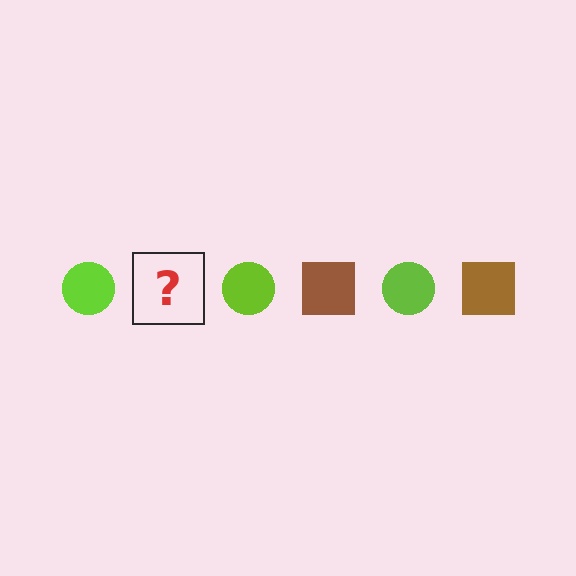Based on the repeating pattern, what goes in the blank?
The blank should be a brown square.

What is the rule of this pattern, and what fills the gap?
The rule is that the pattern alternates between lime circle and brown square. The gap should be filled with a brown square.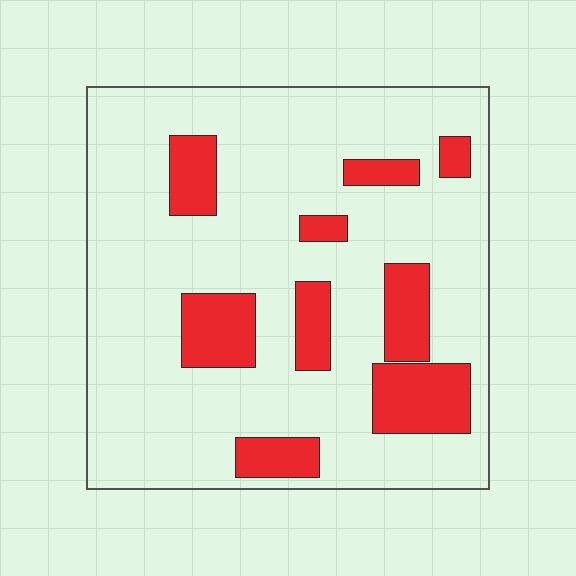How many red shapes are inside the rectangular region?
9.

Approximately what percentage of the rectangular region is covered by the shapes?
Approximately 20%.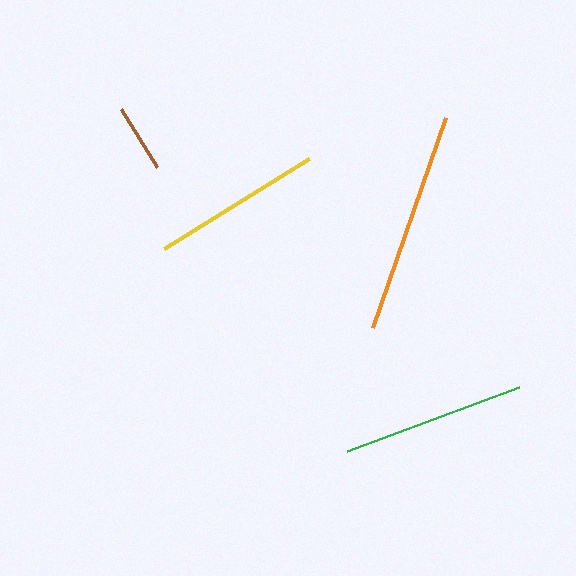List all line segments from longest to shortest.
From longest to shortest: orange, green, yellow, brown.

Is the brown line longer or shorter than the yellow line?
The yellow line is longer than the brown line.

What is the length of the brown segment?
The brown segment is approximately 68 pixels long.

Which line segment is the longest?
The orange line is the longest at approximately 222 pixels.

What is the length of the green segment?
The green segment is approximately 184 pixels long.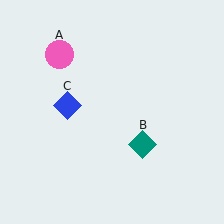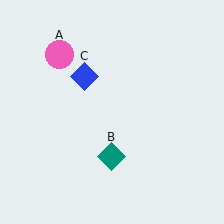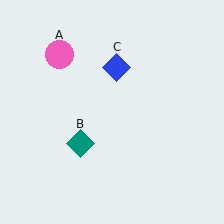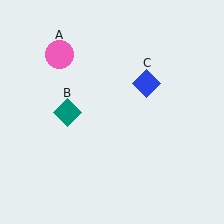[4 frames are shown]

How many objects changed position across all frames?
2 objects changed position: teal diamond (object B), blue diamond (object C).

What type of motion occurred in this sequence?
The teal diamond (object B), blue diamond (object C) rotated clockwise around the center of the scene.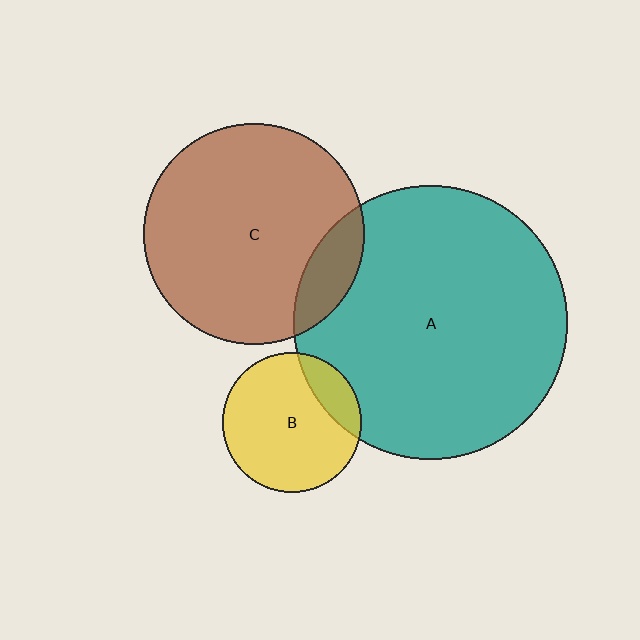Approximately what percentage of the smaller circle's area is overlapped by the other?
Approximately 15%.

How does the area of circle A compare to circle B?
Approximately 3.9 times.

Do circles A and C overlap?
Yes.